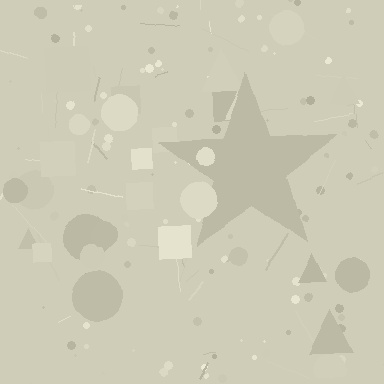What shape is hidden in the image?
A star is hidden in the image.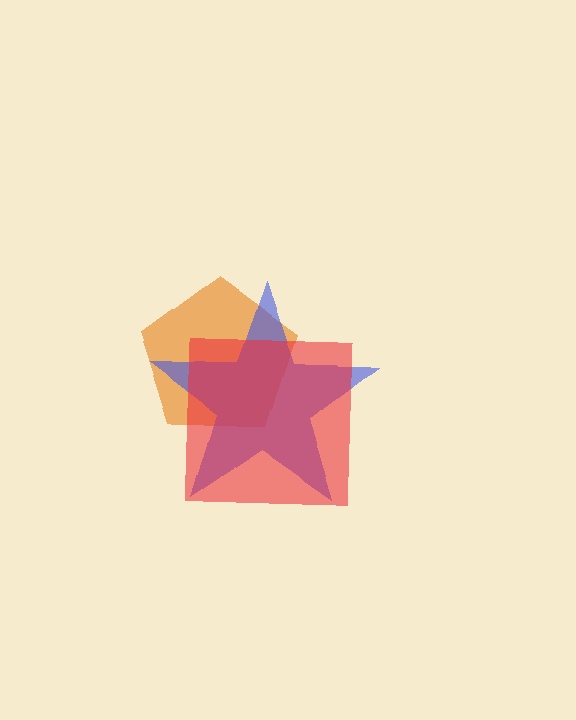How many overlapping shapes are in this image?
There are 3 overlapping shapes in the image.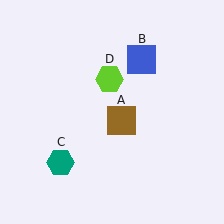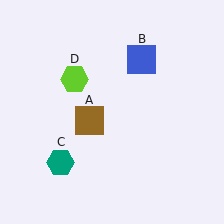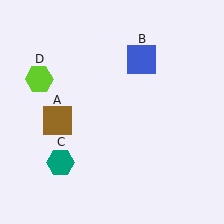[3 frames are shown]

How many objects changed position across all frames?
2 objects changed position: brown square (object A), lime hexagon (object D).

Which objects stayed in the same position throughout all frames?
Blue square (object B) and teal hexagon (object C) remained stationary.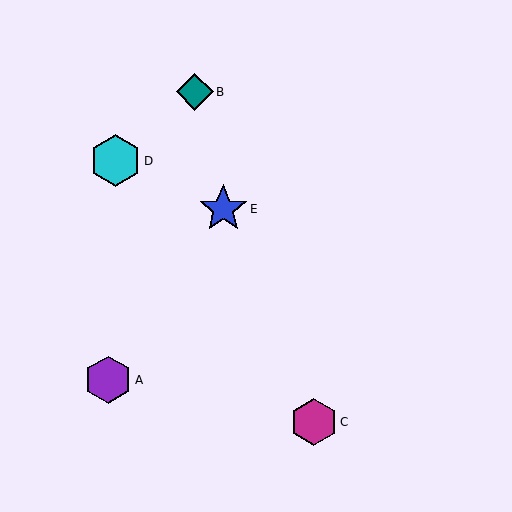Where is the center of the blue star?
The center of the blue star is at (223, 209).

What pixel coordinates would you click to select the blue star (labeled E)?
Click at (223, 209) to select the blue star E.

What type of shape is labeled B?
Shape B is a teal diamond.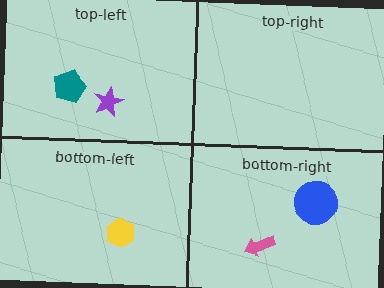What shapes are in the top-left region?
The purple star, the teal pentagon.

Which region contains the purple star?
The top-left region.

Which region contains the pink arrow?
The bottom-right region.